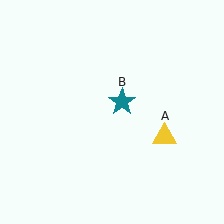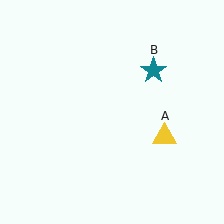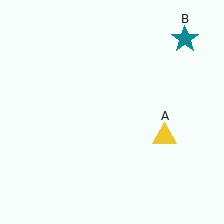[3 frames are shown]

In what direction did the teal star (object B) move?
The teal star (object B) moved up and to the right.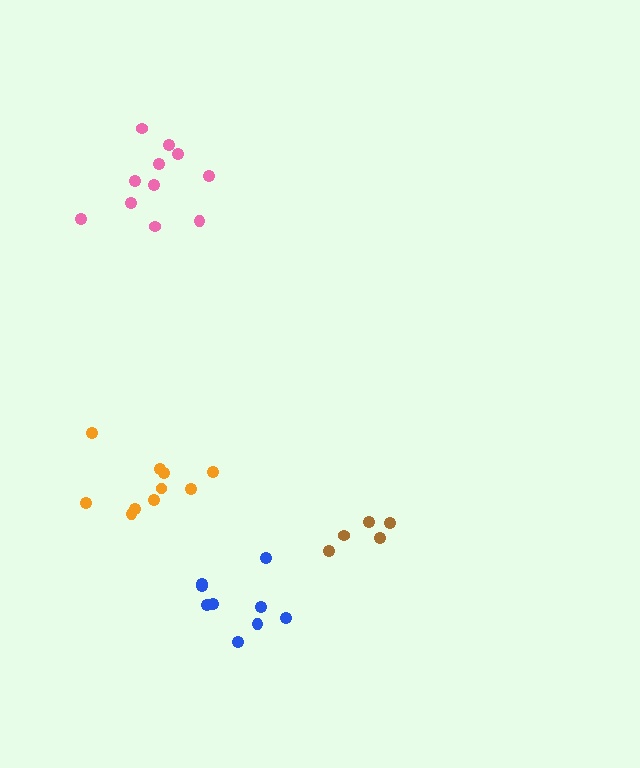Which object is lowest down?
The blue cluster is bottommost.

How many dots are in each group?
Group 1: 5 dots, Group 2: 9 dots, Group 3: 10 dots, Group 4: 11 dots (35 total).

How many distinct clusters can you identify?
There are 4 distinct clusters.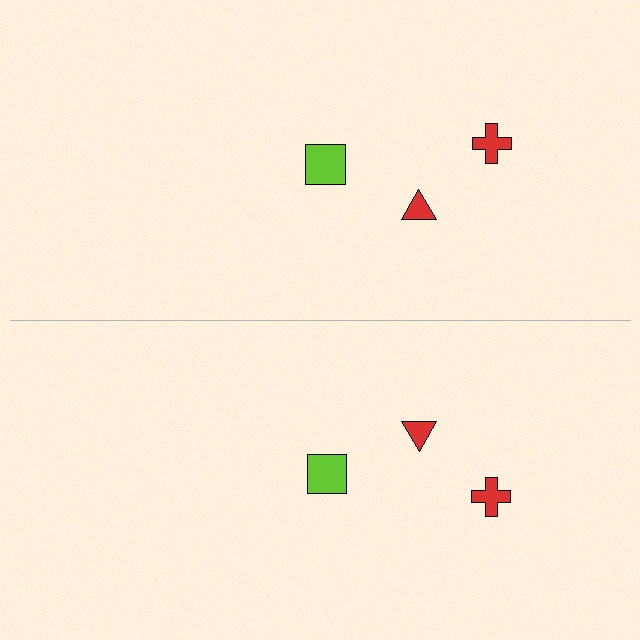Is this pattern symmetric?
Yes, this pattern has bilateral (reflection) symmetry.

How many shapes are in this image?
There are 6 shapes in this image.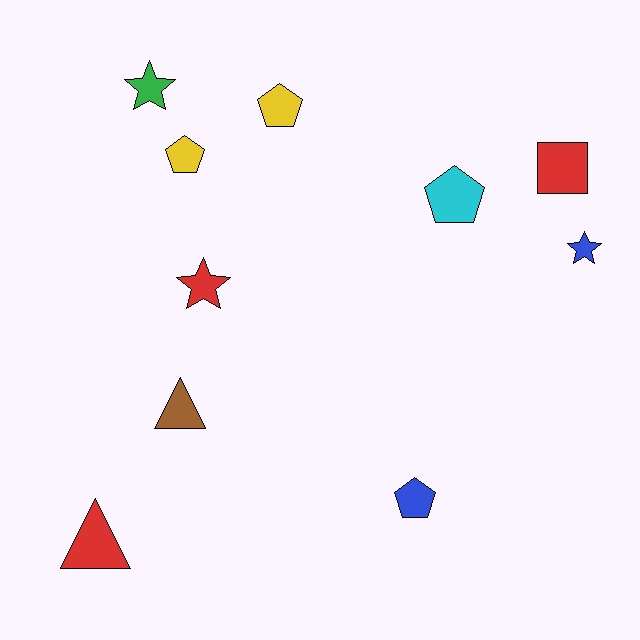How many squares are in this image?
There is 1 square.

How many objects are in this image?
There are 10 objects.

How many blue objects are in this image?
There are 2 blue objects.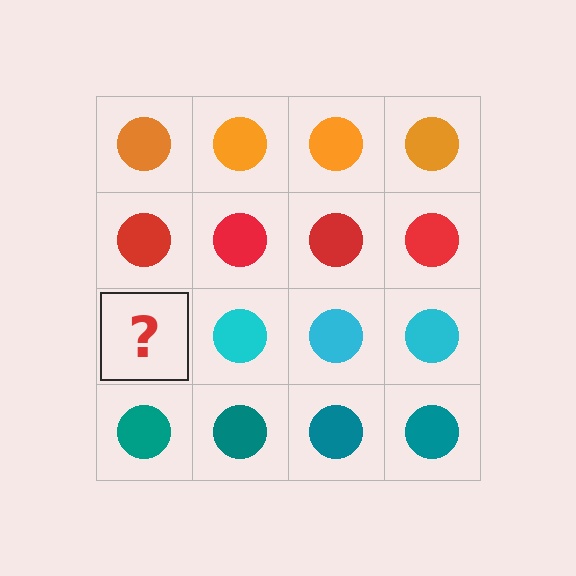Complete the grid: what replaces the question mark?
The question mark should be replaced with a cyan circle.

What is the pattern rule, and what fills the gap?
The rule is that each row has a consistent color. The gap should be filled with a cyan circle.